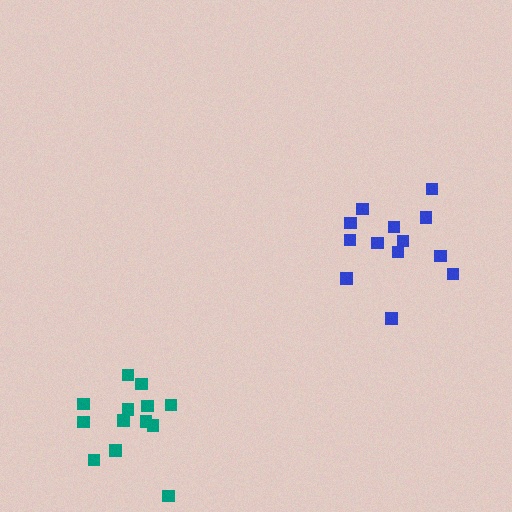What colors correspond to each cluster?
The clusters are colored: blue, teal.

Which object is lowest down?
The teal cluster is bottommost.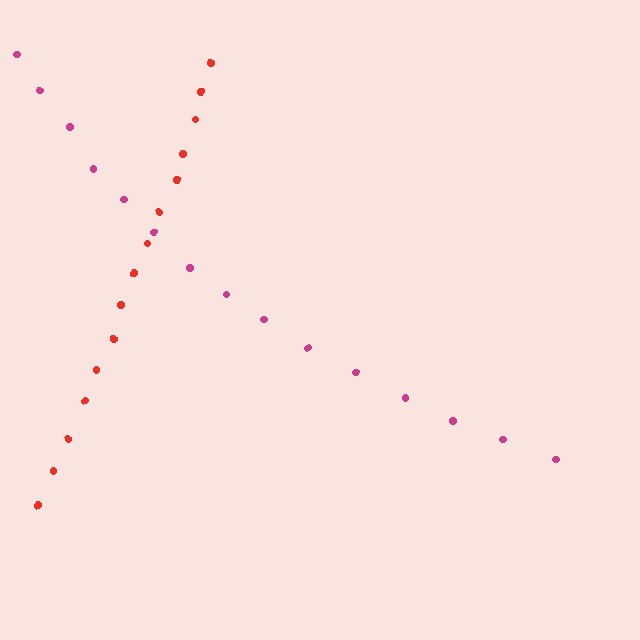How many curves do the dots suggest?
There are 2 distinct paths.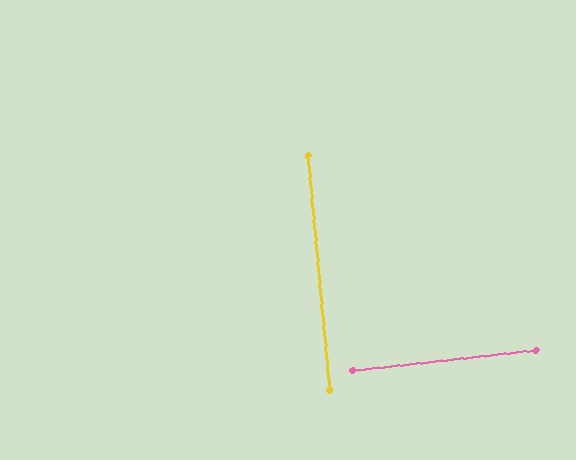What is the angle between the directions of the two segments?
Approximately 89 degrees.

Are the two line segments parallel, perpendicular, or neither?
Perpendicular — they meet at approximately 89°.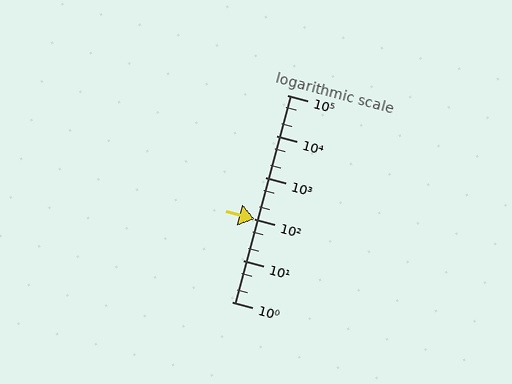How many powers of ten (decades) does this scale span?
The scale spans 5 decades, from 1 to 100000.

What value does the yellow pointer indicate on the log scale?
The pointer indicates approximately 98.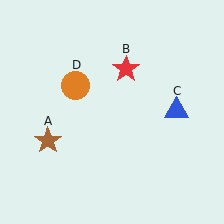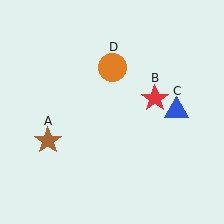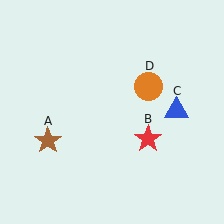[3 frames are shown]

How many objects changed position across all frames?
2 objects changed position: red star (object B), orange circle (object D).